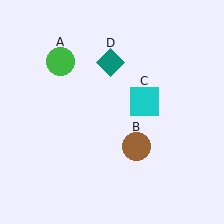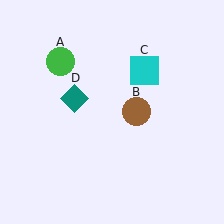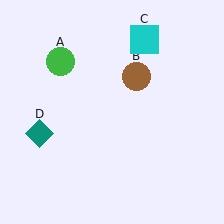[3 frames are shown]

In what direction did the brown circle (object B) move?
The brown circle (object B) moved up.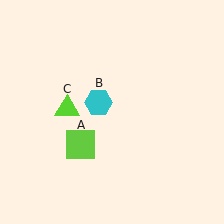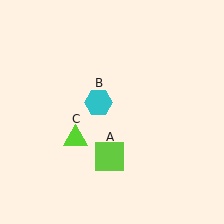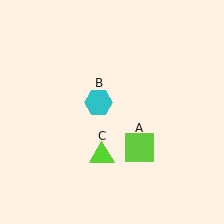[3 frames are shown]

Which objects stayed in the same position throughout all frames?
Cyan hexagon (object B) remained stationary.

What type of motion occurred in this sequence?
The lime square (object A), lime triangle (object C) rotated counterclockwise around the center of the scene.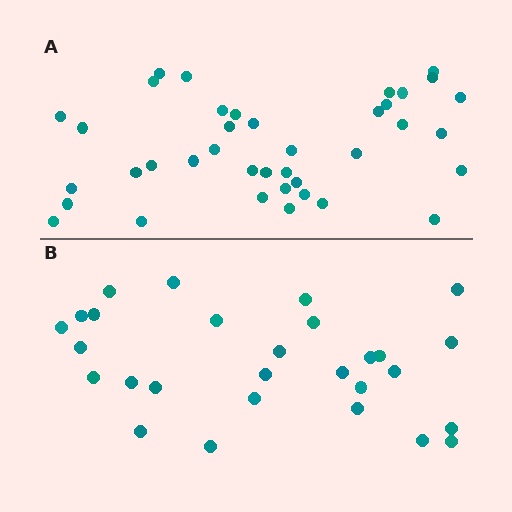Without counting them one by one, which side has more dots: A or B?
Region A (the top region) has more dots.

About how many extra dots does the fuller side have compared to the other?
Region A has roughly 12 or so more dots than region B.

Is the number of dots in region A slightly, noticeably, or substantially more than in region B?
Region A has noticeably more, but not dramatically so. The ratio is roughly 1.4 to 1.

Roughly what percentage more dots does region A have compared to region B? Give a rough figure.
About 40% more.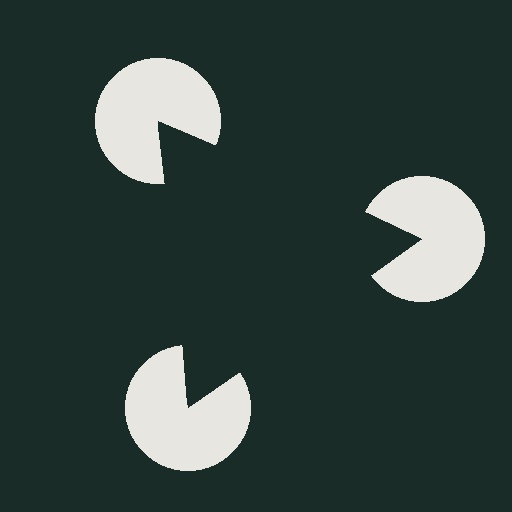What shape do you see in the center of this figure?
An illusory triangle — its edges are inferred from the aligned wedge cuts in the pac-man discs, not physically drawn.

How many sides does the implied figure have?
3 sides.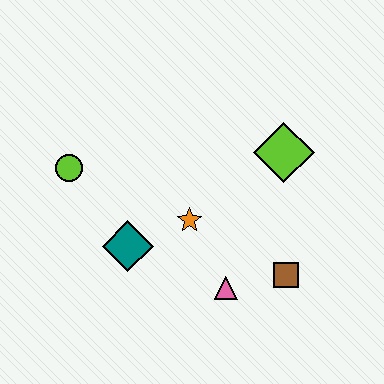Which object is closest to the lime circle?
The teal diamond is closest to the lime circle.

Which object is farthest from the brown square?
The lime circle is farthest from the brown square.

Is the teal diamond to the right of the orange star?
No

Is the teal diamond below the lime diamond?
Yes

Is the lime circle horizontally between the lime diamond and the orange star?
No